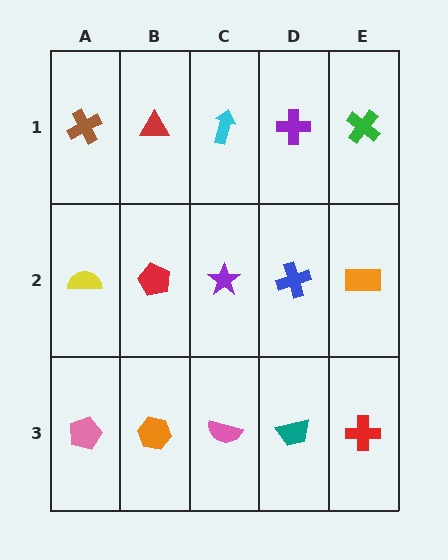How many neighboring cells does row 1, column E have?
2.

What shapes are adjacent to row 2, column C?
A cyan arrow (row 1, column C), a pink semicircle (row 3, column C), a red pentagon (row 2, column B), a blue cross (row 2, column D).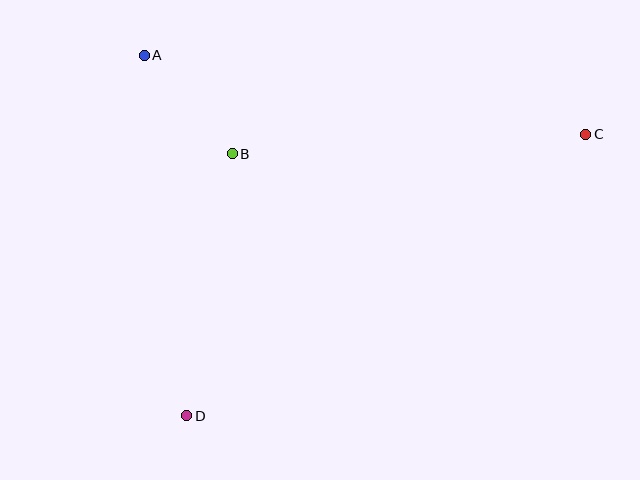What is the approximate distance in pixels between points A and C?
The distance between A and C is approximately 448 pixels.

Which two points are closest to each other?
Points A and B are closest to each other.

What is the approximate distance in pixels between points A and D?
The distance between A and D is approximately 363 pixels.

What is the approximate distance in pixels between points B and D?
The distance between B and D is approximately 266 pixels.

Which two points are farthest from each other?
Points C and D are farthest from each other.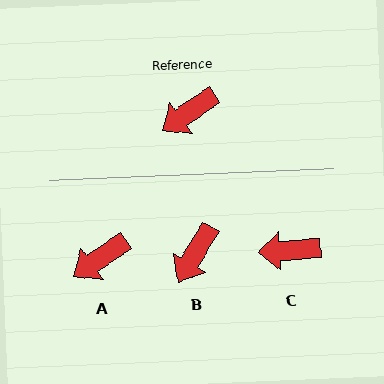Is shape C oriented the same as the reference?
No, it is off by about 31 degrees.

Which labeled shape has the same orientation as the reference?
A.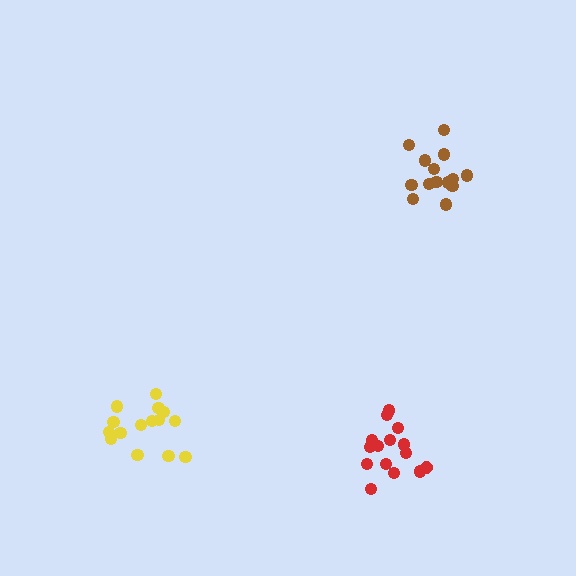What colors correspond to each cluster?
The clusters are colored: yellow, red, brown.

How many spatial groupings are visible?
There are 3 spatial groupings.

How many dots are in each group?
Group 1: 15 dots, Group 2: 15 dots, Group 3: 14 dots (44 total).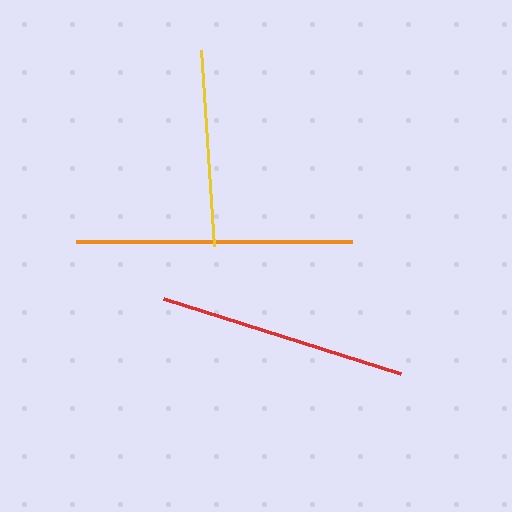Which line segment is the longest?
The orange line is the longest at approximately 275 pixels.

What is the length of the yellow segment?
The yellow segment is approximately 196 pixels long.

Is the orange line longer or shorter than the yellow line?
The orange line is longer than the yellow line.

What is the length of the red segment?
The red segment is approximately 248 pixels long.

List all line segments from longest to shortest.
From longest to shortest: orange, red, yellow.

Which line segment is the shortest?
The yellow line is the shortest at approximately 196 pixels.